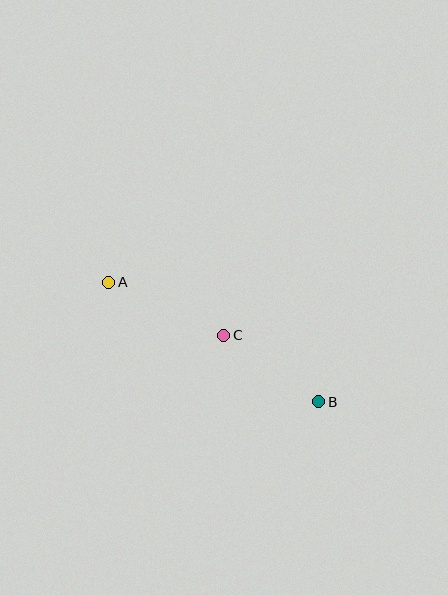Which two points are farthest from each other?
Points A and B are farthest from each other.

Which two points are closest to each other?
Points B and C are closest to each other.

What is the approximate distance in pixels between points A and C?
The distance between A and C is approximately 126 pixels.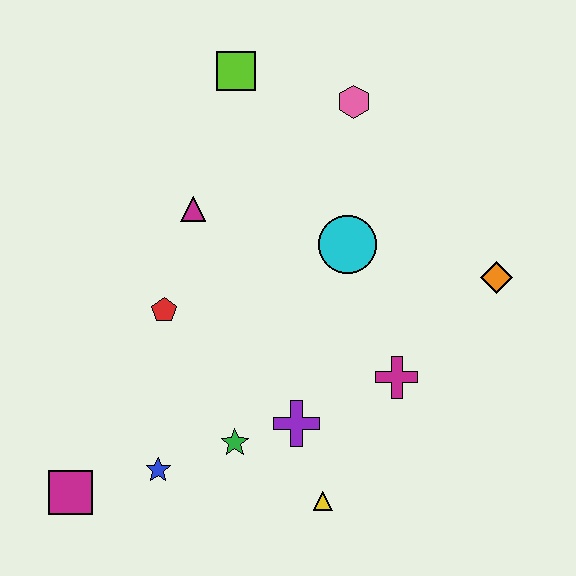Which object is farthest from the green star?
The lime square is farthest from the green star.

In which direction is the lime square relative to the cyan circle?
The lime square is above the cyan circle.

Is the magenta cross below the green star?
No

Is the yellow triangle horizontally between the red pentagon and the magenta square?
No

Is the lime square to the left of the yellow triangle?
Yes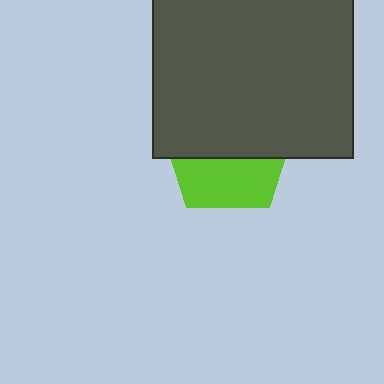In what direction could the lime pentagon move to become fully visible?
The lime pentagon could move down. That would shift it out from behind the dark gray square entirely.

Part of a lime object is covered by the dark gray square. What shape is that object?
It is a pentagon.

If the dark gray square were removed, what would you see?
You would see the complete lime pentagon.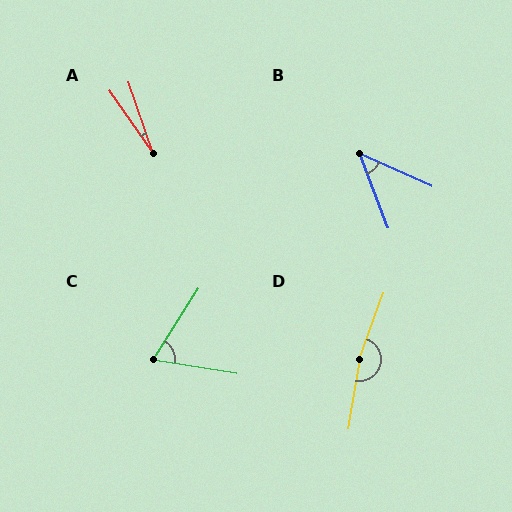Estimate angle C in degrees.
Approximately 67 degrees.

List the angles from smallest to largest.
A (16°), B (45°), C (67°), D (169°).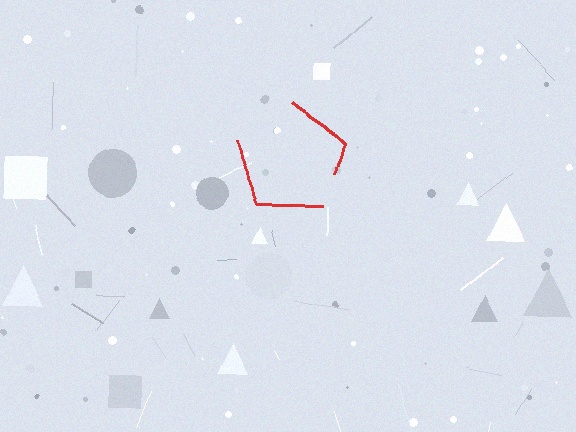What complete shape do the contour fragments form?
The contour fragments form a pentagon.